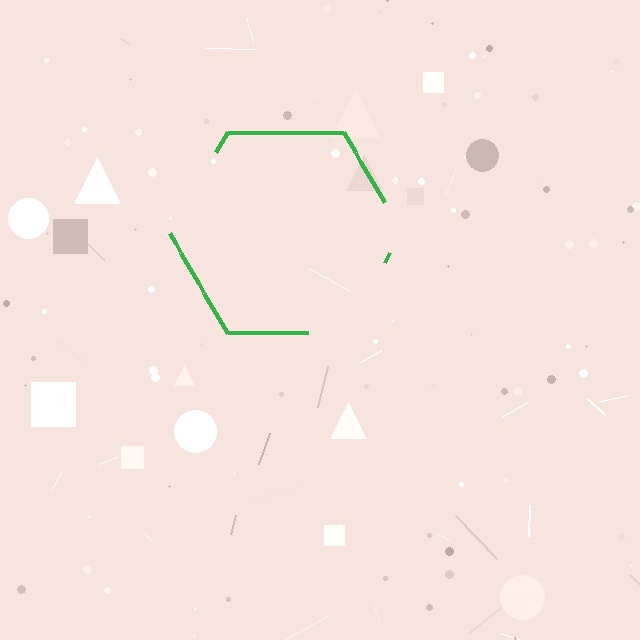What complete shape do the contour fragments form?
The contour fragments form a hexagon.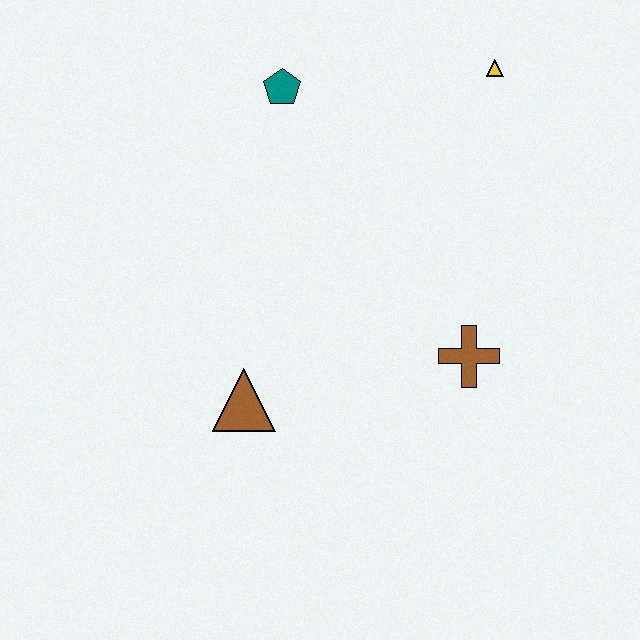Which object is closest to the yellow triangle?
The teal pentagon is closest to the yellow triangle.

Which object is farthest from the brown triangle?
The yellow triangle is farthest from the brown triangle.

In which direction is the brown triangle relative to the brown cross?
The brown triangle is to the left of the brown cross.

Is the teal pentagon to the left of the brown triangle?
No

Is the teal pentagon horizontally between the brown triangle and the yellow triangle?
Yes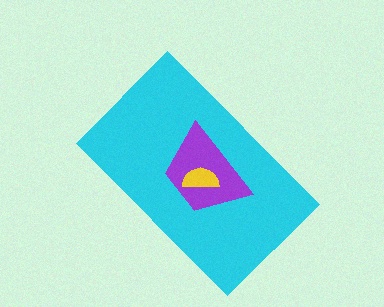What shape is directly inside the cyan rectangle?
The purple trapezoid.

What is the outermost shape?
The cyan rectangle.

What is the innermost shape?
The yellow semicircle.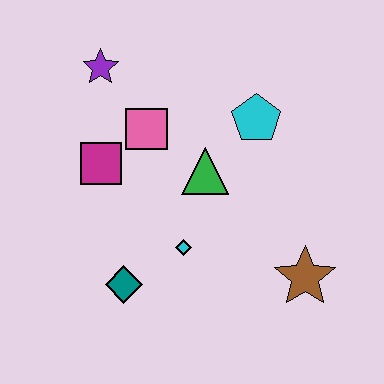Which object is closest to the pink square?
The magenta square is closest to the pink square.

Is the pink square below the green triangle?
No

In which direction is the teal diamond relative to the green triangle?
The teal diamond is below the green triangle.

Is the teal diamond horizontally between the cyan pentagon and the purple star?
Yes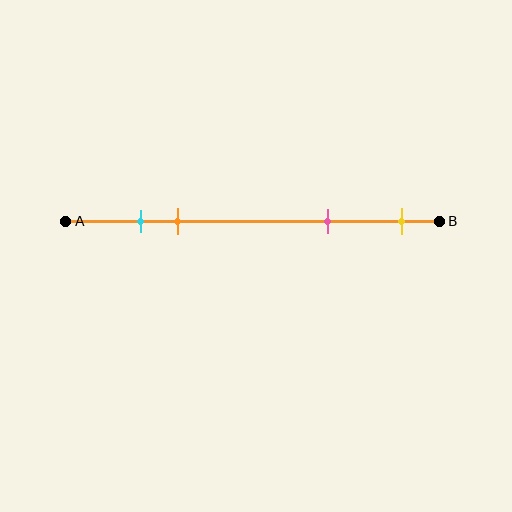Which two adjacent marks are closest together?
The cyan and orange marks are the closest adjacent pair.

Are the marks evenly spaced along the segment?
No, the marks are not evenly spaced.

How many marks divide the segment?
There are 4 marks dividing the segment.